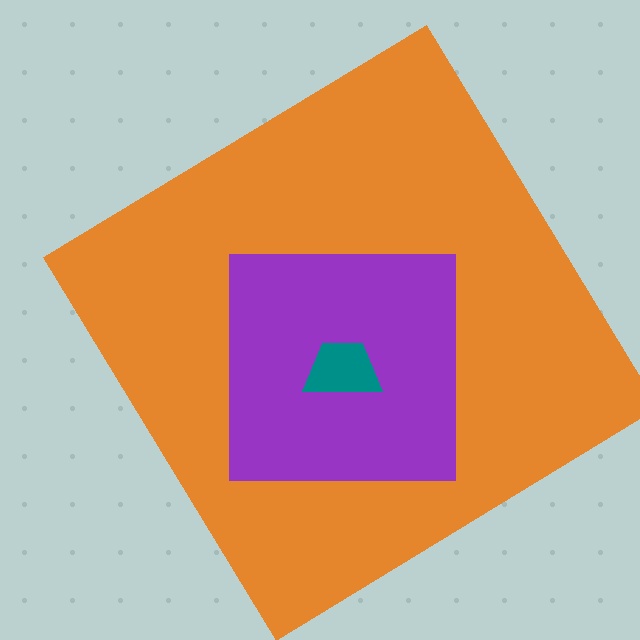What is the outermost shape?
The orange diamond.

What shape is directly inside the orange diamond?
The purple square.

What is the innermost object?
The teal trapezoid.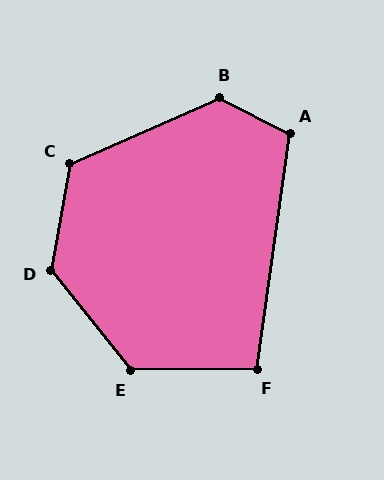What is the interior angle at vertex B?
Approximately 130 degrees (obtuse).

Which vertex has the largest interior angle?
D, at approximately 132 degrees.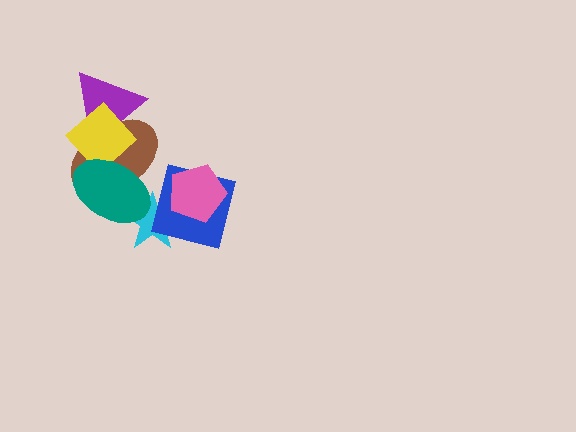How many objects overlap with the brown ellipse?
3 objects overlap with the brown ellipse.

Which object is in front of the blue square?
The pink pentagon is in front of the blue square.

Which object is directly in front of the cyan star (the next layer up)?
The teal ellipse is directly in front of the cyan star.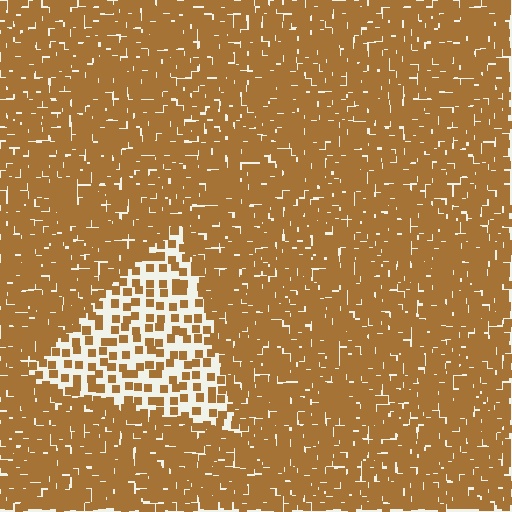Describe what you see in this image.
The image contains small brown elements arranged at two different densities. A triangle-shaped region is visible where the elements are less densely packed than the surrounding area.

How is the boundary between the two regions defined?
The boundary is defined by a change in element density (approximately 2.9x ratio). All elements are the same color, size, and shape.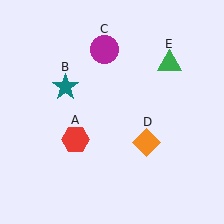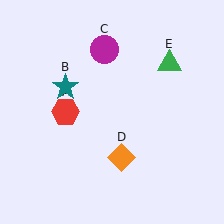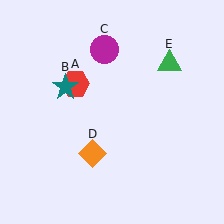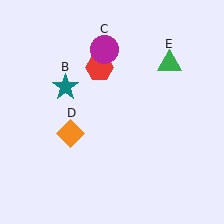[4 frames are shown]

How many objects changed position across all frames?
2 objects changed position: red hexagon (object A), orange diamond (object D).